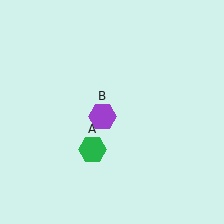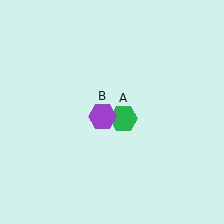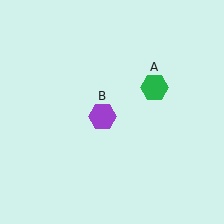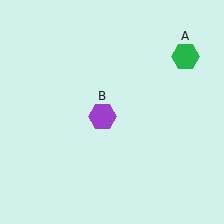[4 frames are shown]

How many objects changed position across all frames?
1 object changed position: green hexagon (object A).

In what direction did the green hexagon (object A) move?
The green hexagon (object A) moved up and to the right.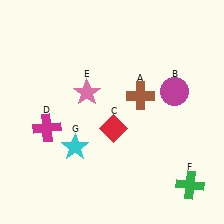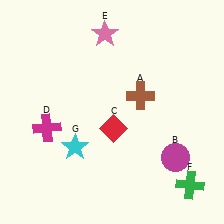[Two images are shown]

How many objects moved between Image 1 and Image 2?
2 objects moved between the two images.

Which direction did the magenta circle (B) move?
The magenta circle (B) moved down.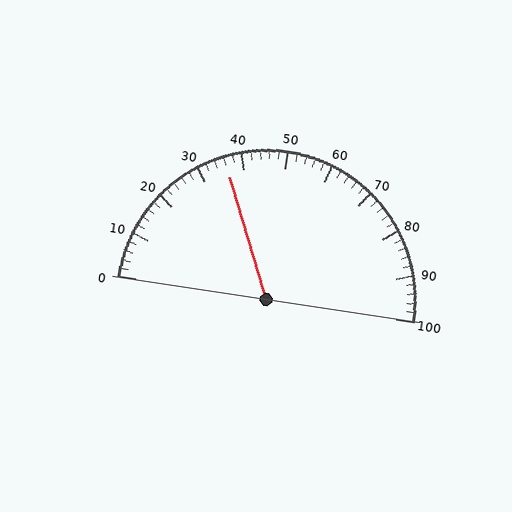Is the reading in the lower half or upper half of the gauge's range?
The reading is in the lower half of the range (0 to 100).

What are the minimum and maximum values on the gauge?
The gauge ranges from 0 to 100.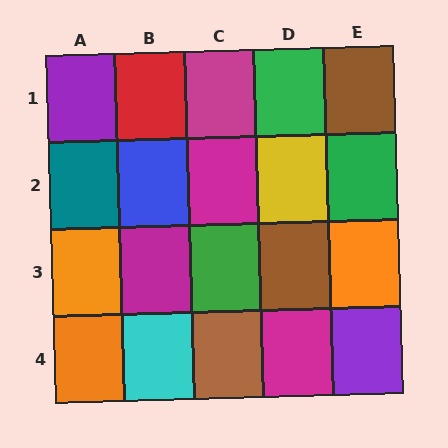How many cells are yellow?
1 cell is yellow.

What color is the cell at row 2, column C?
Magenta.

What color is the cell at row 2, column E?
Green.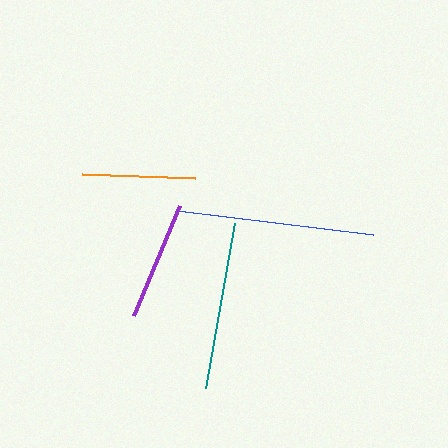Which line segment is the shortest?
The orange line is the shortest at approximately 114 pixels.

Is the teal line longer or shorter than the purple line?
The teal line is longer than the purple line.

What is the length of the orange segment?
The orange segment is approximately 114 pixels long.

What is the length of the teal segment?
The teal segment is approximately 167 pixels long.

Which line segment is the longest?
The blue line is the longest at approximately 198 pixels.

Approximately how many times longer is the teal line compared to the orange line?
The teal line is approximately 1.5 times the length of the orange line.